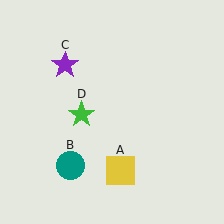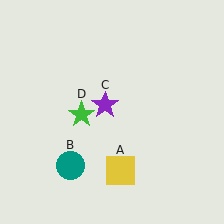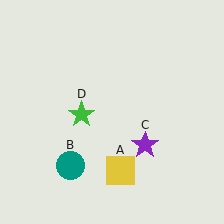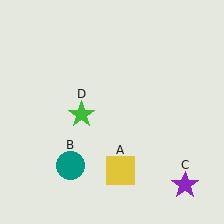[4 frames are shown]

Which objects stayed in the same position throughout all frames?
Yellow square (object A) and teal circle (object B) and green star (object D) remained stationary.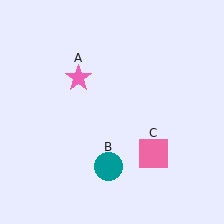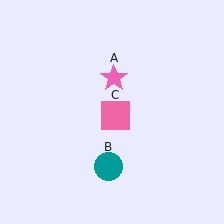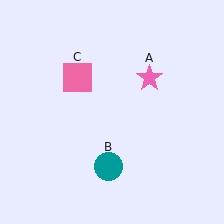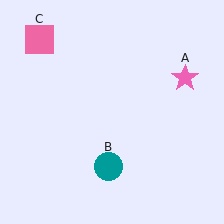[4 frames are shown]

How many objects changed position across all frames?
2 objects changed position: pink star (object A), pink square (object C).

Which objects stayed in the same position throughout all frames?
Teal circle (object B) remained stationary.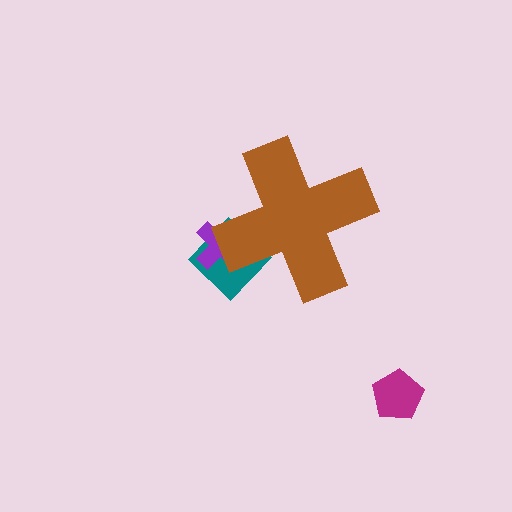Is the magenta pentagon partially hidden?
No, the magenta pentagon is fully visible.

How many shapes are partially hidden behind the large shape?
2 shapes are partially hidden.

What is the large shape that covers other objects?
A brown cross.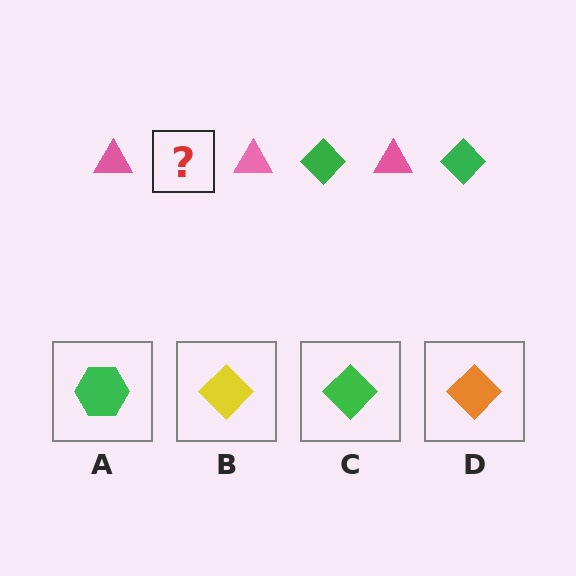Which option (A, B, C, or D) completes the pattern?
C.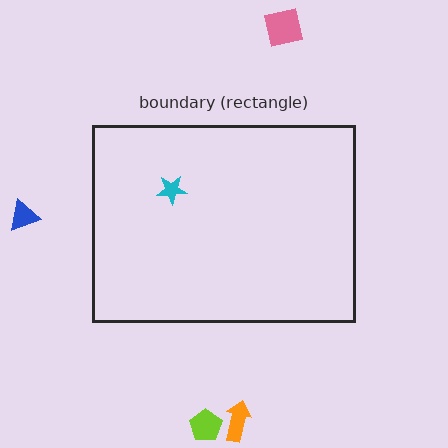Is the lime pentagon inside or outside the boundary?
Outside.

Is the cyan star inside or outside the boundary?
Inside.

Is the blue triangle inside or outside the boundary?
Outside.